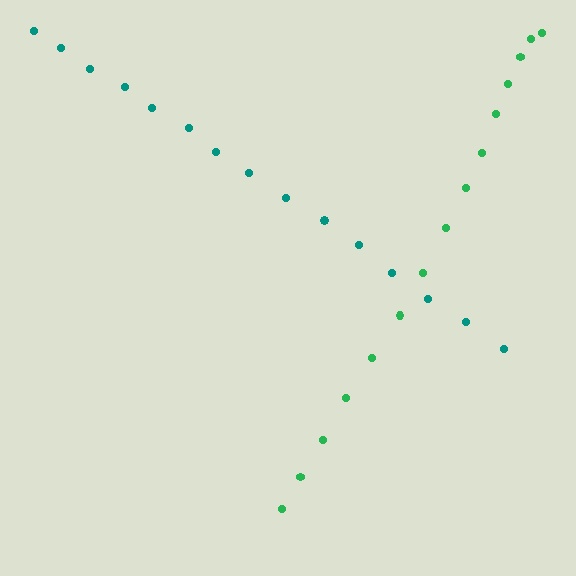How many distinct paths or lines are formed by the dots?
There are 2 distinct paths.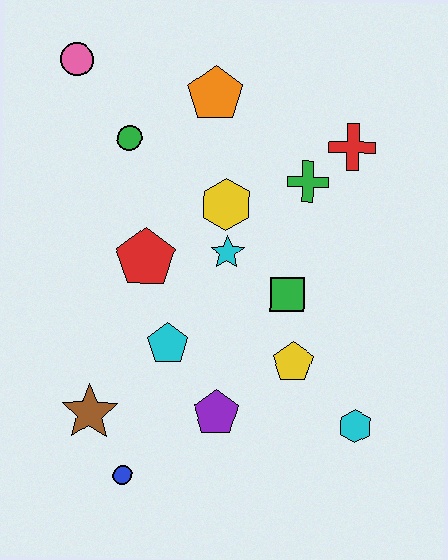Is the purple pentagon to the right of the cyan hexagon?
No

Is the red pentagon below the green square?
No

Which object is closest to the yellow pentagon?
The green square is closest to the yellow pentagon.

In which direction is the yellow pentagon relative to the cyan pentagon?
The yellow pentagon is to the right of the cyan pentagon.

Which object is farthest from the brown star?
The red cross is farthest from the brown star.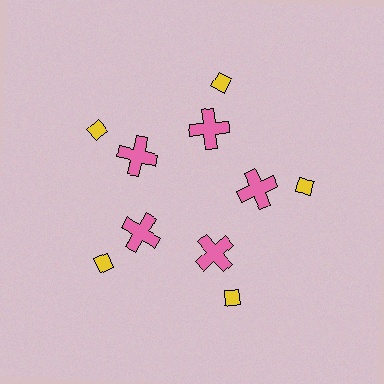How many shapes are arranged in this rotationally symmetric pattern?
There are 10 shapes, arranged in 5 groups of 2.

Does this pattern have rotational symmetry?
Yes, this pattern has 5-fold rotational symmetry. It looks the same after rotating 72 degrees around the center.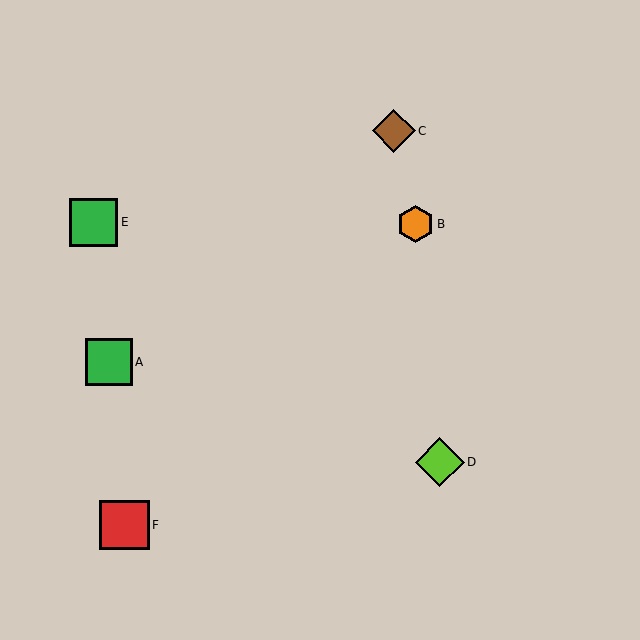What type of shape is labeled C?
Shape C is a brown diamond.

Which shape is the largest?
The red square (labeled F) is the largest.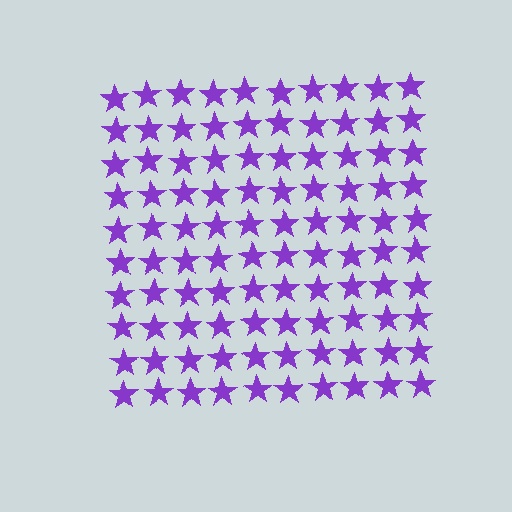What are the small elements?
The small elements are stars.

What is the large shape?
The large shape is a square.